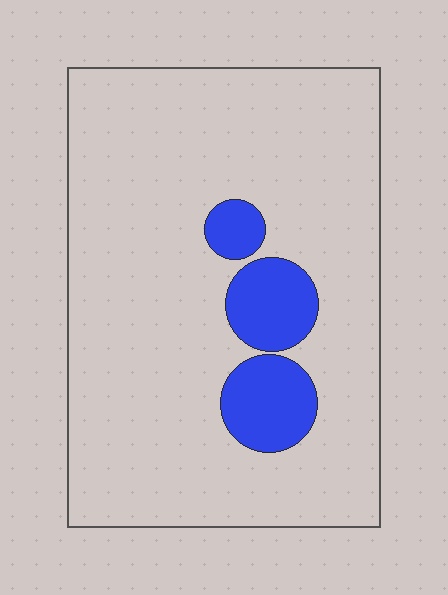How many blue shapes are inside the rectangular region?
3.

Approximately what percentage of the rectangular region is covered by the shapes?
Approximately 10%.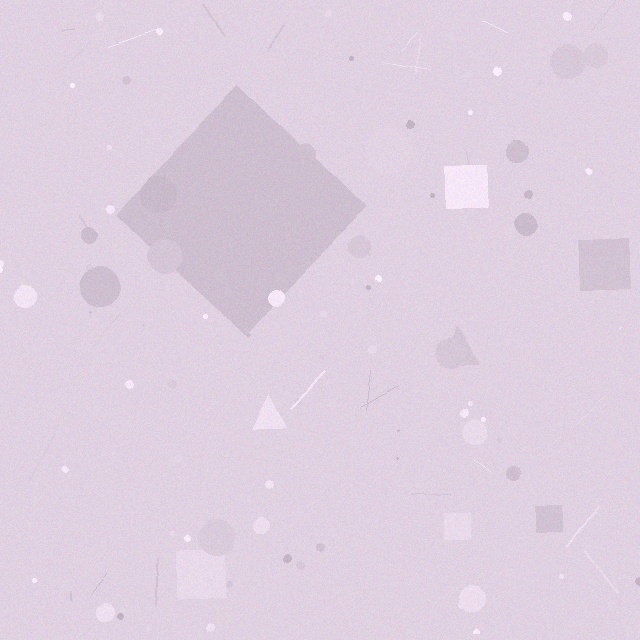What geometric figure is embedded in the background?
A diamond is embedded in the background.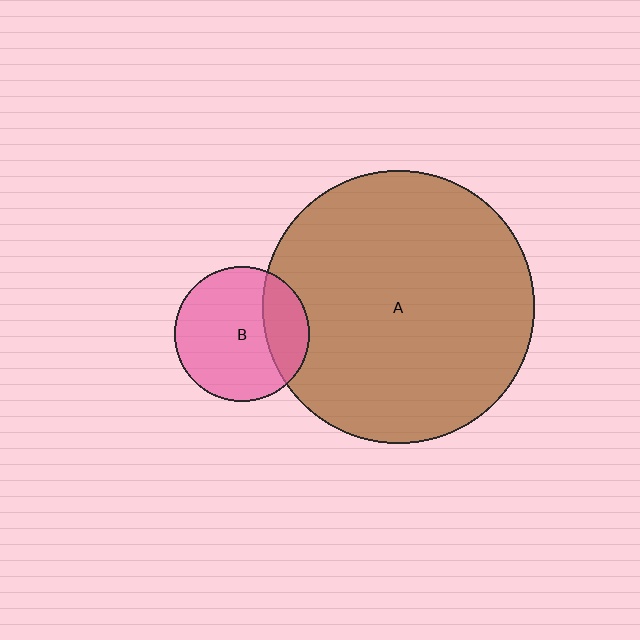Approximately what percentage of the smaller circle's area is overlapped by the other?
Approximately 25%.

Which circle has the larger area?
Circle A (brown).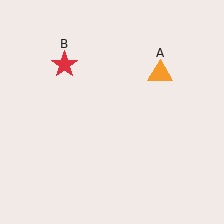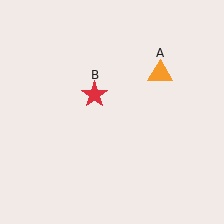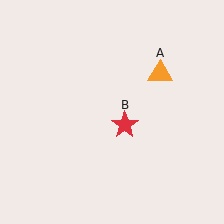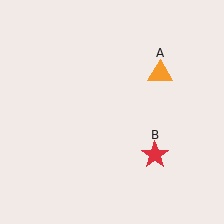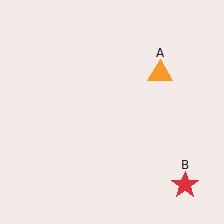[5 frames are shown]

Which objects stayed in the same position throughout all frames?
Orange triangle (object A) remained stationary.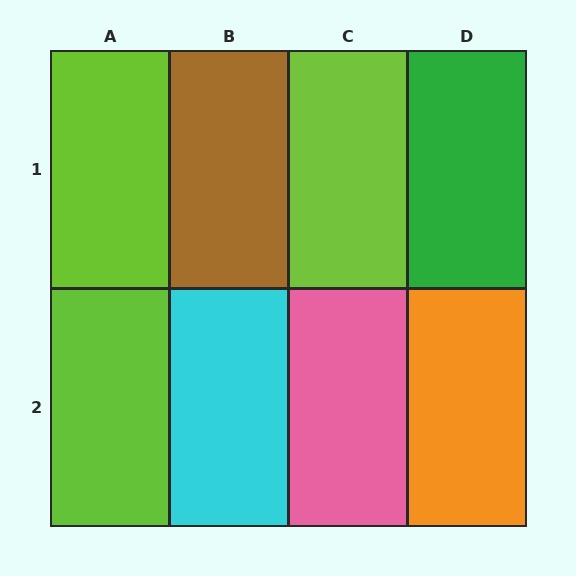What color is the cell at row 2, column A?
Lime.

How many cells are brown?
1 cell is brown.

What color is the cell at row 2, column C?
Pink.